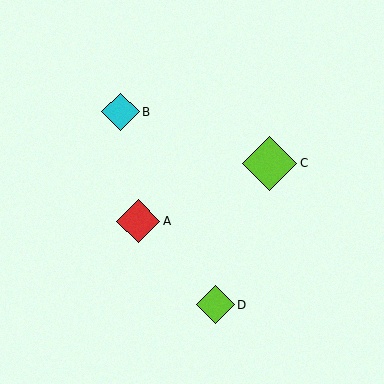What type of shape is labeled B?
Shape B is a cyan diamond.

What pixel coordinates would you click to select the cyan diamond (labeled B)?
Click at (121, 112) to select the cyan diamond B.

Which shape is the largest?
The lime diamond (labeled C) is the largest.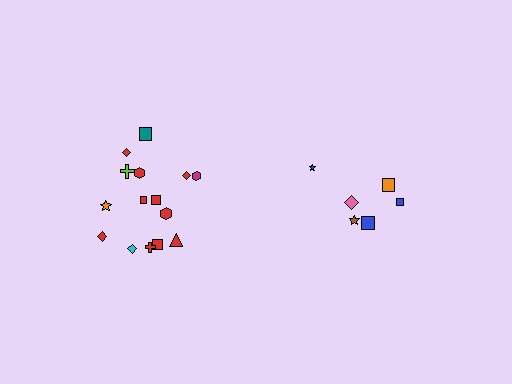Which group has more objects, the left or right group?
The left group.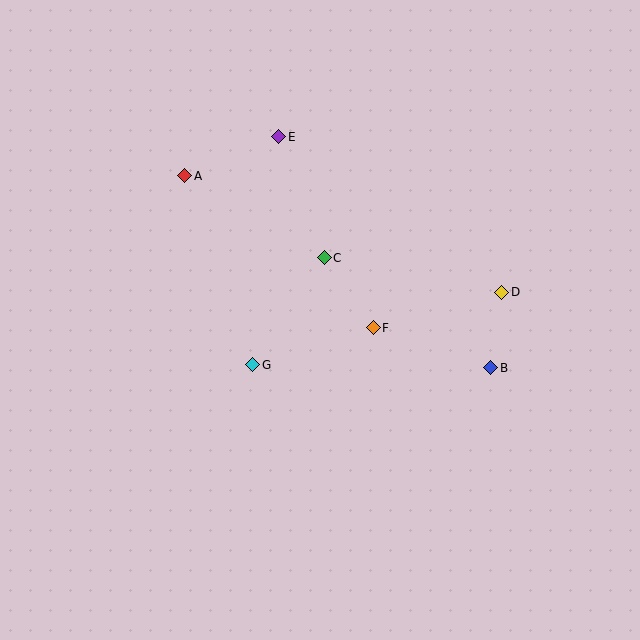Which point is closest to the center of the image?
Point F at (373, 328) is closest to the center.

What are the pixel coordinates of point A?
Point A is at (185, 176).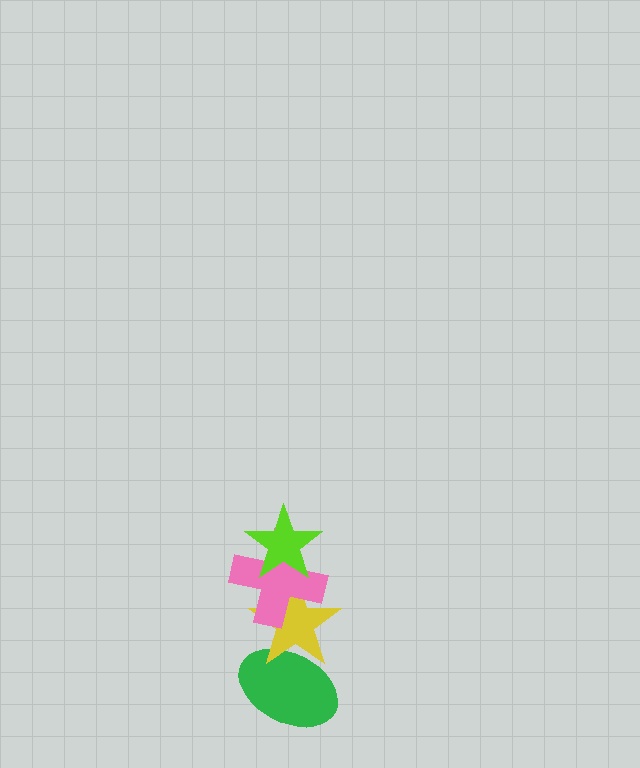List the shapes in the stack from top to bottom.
From top to bottom: the lime star, the pink cross, the yellow star, the green ellipse.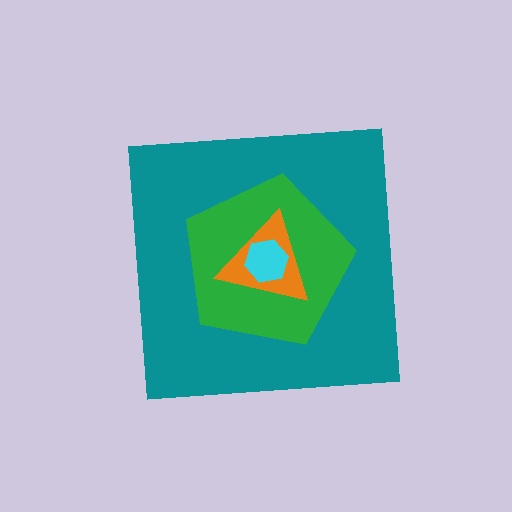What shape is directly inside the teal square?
The green pentagon.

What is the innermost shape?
The cyan hexagon.